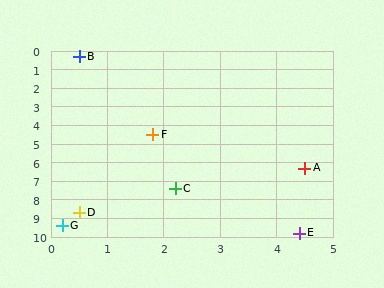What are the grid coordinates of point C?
Point C is at approximately (2.2, 7.4).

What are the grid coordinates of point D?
Point D is at approximately (0.5, 8.7).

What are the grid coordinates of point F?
Point F is at approximately (1.8, 4.5).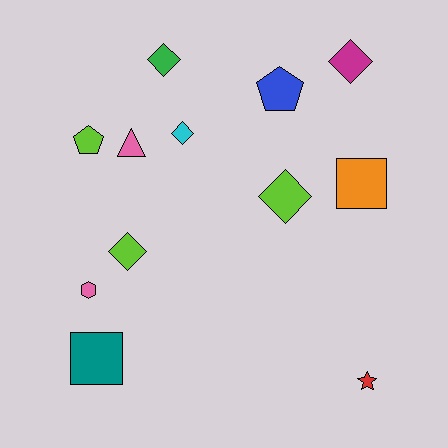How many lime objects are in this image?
There are 3 lime objects.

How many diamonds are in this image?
There are 5 diamonds.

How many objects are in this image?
There are 12 objects.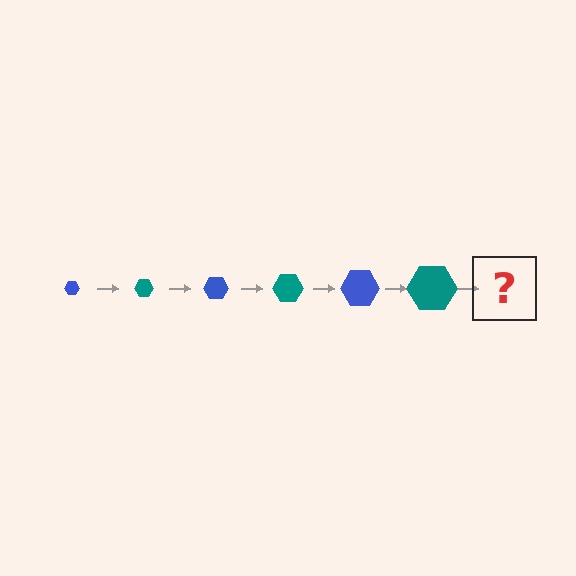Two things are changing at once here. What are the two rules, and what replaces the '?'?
The two rules are that the hexagon grows larger each step and the color cycles through blue and teal. The '?' should be a blue hexagon, larger than the previous one.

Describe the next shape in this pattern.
It should be a blue hexagon, larger than the previous one.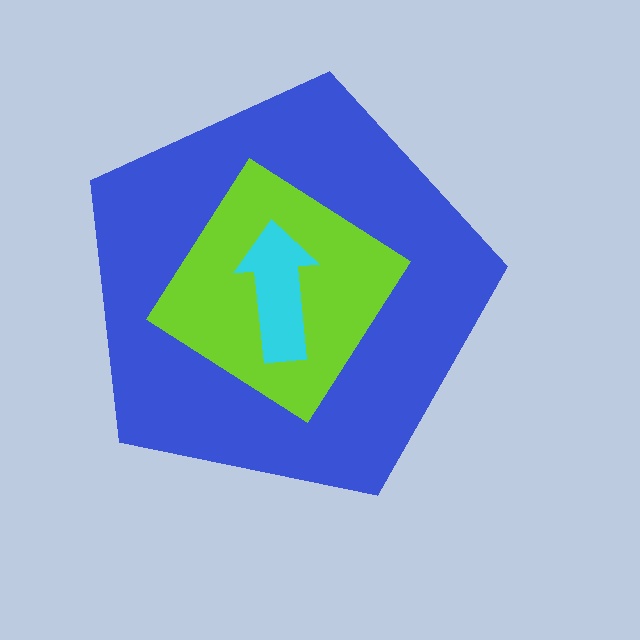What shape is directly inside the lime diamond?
The cyan arrow.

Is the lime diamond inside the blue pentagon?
Yes.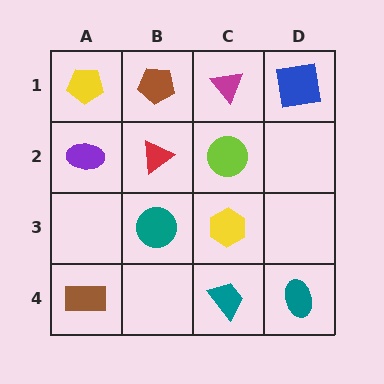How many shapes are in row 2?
3 shapes.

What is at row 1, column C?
A magenta triangle.